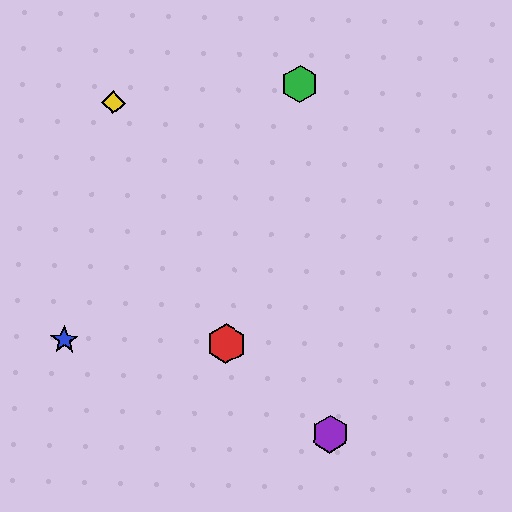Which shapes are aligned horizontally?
The red hexagon, the blue star are aligned horizontally.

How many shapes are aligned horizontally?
2 shapes (the red hexagon, the blue star) are aligned horizontally.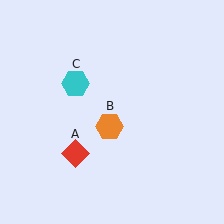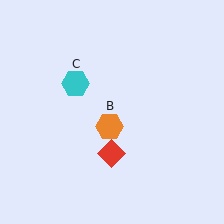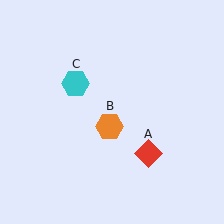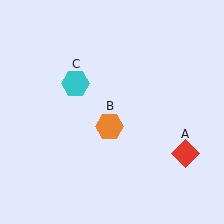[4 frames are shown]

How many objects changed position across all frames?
1 object changed position: red diamond (object A).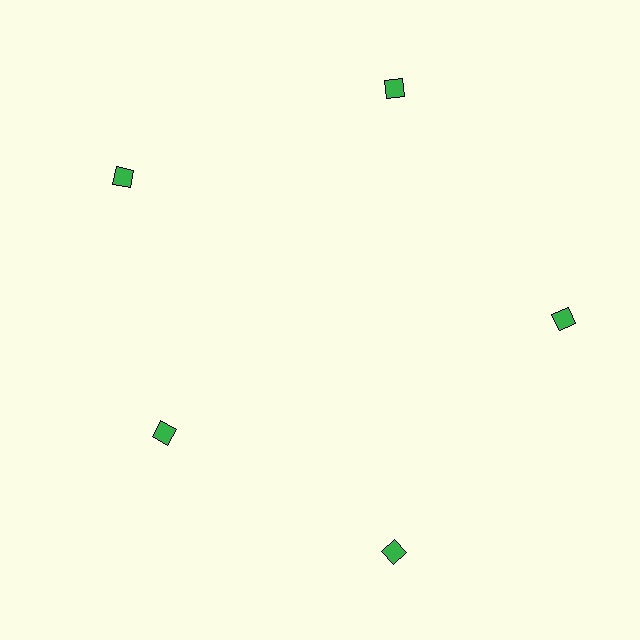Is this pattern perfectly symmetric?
No. The 5 green diamonds are arranged in a ring, but one element near the 8 o'clock position is pulled inward toward the center, breaking the 5-fold rotational symmetry.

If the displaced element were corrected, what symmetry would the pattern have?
It would have 5-fold rotational symmetry — the pattern would map onto itself every 72 degrees.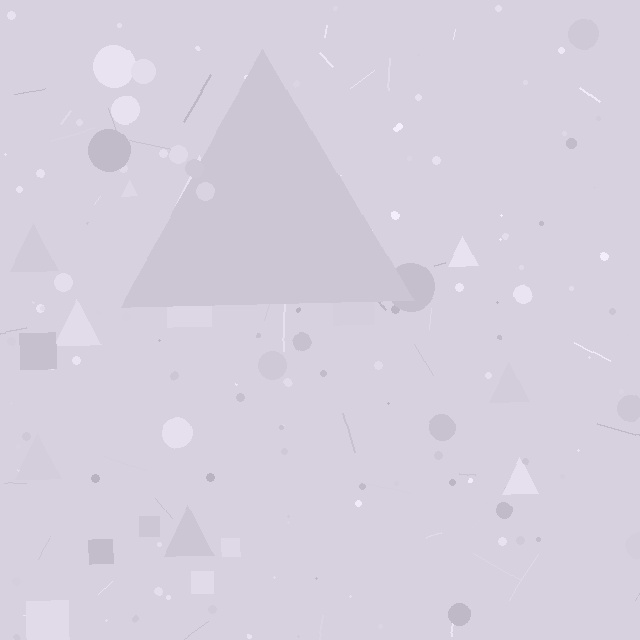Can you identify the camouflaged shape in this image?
The camouflaged shape is a triangle.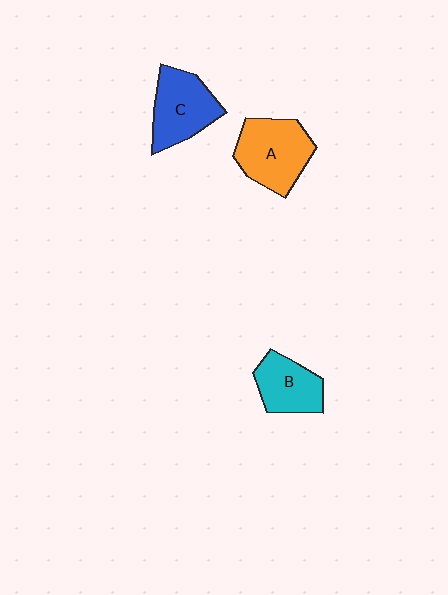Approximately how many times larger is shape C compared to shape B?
Approximately 1.3 times.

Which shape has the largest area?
Shape A (orange).